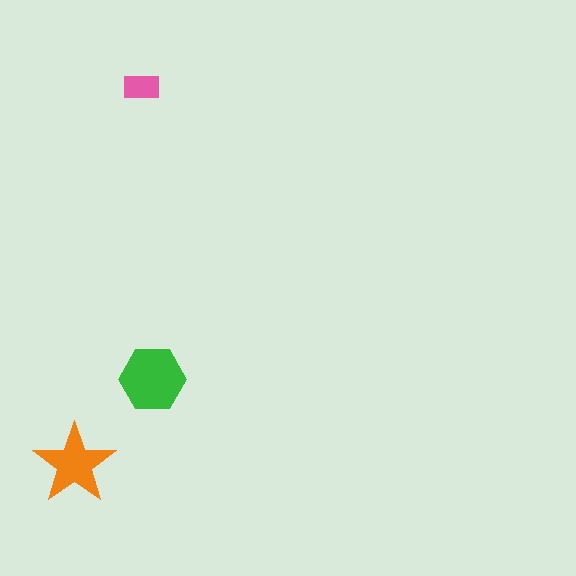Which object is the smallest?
The pink rectangle.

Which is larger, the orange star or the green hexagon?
The green hexagon.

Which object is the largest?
The green hexagon.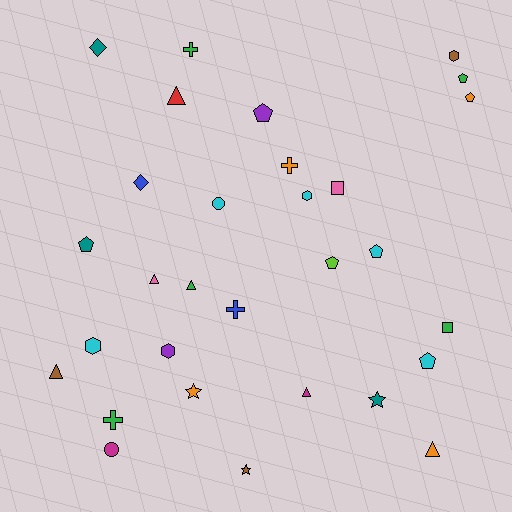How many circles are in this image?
There are 2 circles.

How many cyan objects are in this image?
There are 5 cyan objects.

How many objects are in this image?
There are 30 objects.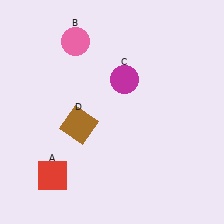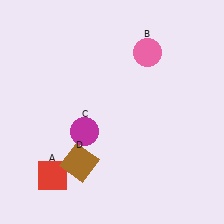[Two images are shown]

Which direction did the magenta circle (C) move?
The magenta circle (C) moved down.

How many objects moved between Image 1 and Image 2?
3 objects moved between the two images.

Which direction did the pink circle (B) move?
The pink circle (B) moved right.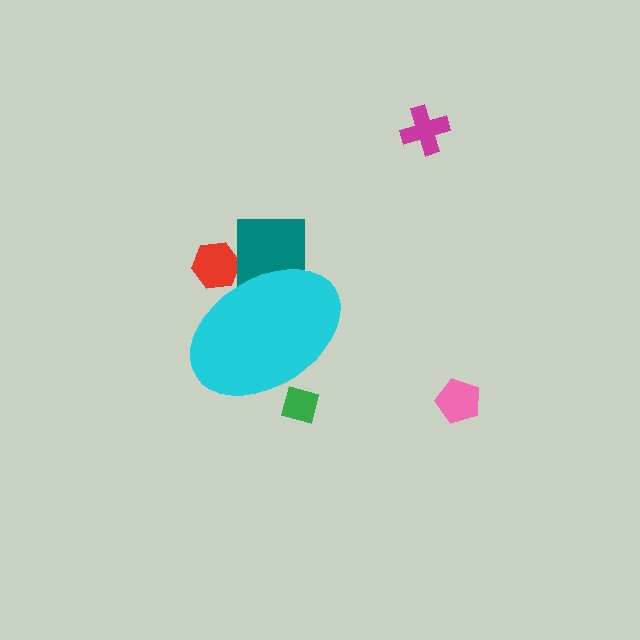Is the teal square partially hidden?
Yes, the teal square is partially hidden behind the cyan ellipse.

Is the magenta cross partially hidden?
No, the magenta cross is fully visible.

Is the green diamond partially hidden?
Yes, the green diamond is partially hidden behind the cyan ellipse.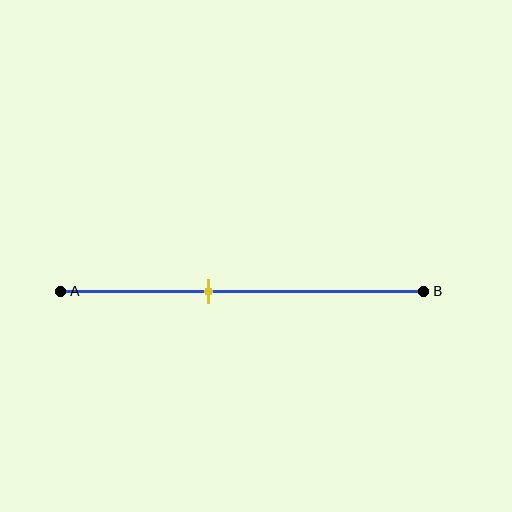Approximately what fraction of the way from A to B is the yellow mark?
The yellow mark is approximately 40% of the way from A to B.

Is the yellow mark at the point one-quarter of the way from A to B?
No, the mark is at about 40% from A, not at the 25% one-quarter point.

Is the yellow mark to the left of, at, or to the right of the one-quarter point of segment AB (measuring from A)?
The yellow mark is to the right of the one-quarter point of segment AB.